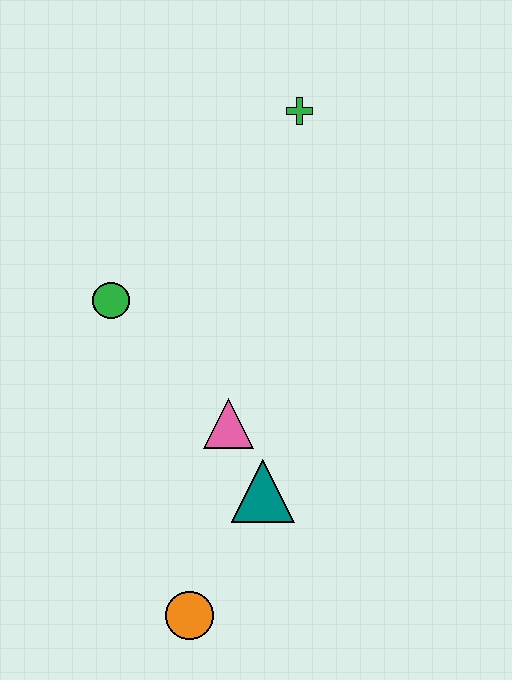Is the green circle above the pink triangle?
Yes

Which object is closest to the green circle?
The pink triangle is closest to the green circle.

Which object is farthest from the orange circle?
The green cross is farthest from the orange circle.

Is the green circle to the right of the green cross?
No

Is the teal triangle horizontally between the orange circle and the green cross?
Yes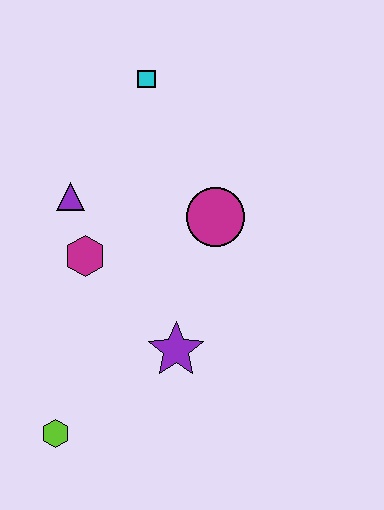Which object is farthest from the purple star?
The cyan square is farthest from the purple star.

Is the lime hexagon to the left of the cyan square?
Yes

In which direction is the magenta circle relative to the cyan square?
The magenta circle is below the cyan square.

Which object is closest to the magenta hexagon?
The purple triangle is closest to the magenta hexagon.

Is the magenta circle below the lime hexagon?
No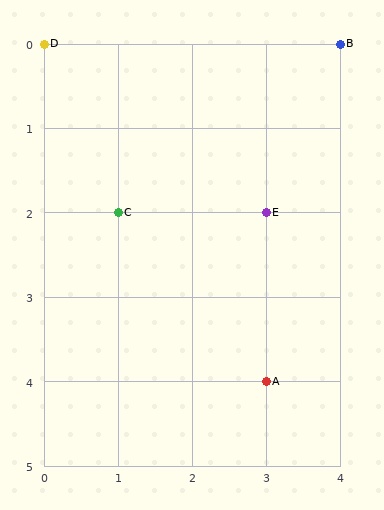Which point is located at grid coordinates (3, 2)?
Point E is at (3, 2).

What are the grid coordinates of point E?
Point E is at grid coordinates (3, 2).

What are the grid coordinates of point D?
Point D is at grid coordinates (0, 0).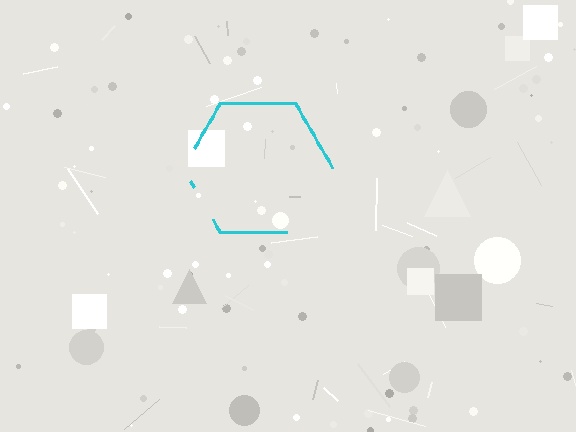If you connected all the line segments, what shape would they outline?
They would outline a hexagon.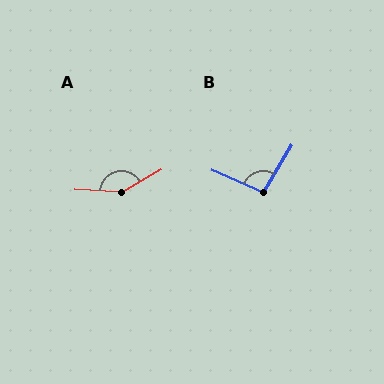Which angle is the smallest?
B, at approximately 97 degrees.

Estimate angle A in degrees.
Approximately 147 degrees.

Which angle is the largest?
A, at approximately 147 degrees.